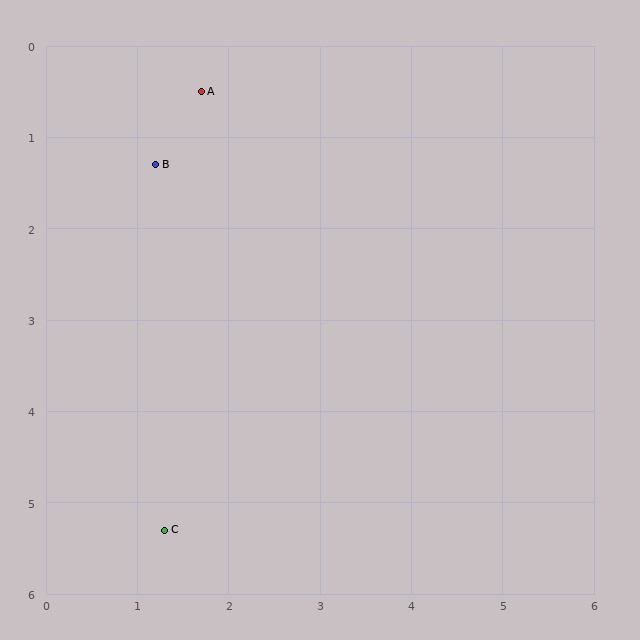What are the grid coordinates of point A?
Point A is at approximately (1.7, 0.5).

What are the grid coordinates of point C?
Point C is at approximately (1.3, 5.3).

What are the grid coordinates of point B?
Point B is at approximately (1.2, 1.3).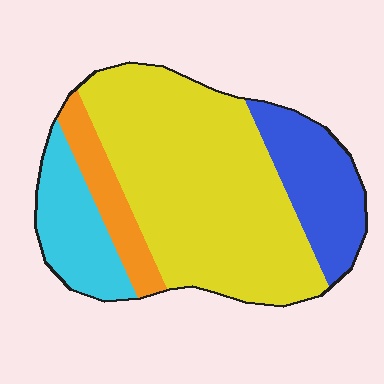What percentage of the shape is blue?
Blue takes up about one sixth (1/6) of the shape.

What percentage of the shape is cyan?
Cyan covers 15% of the shape.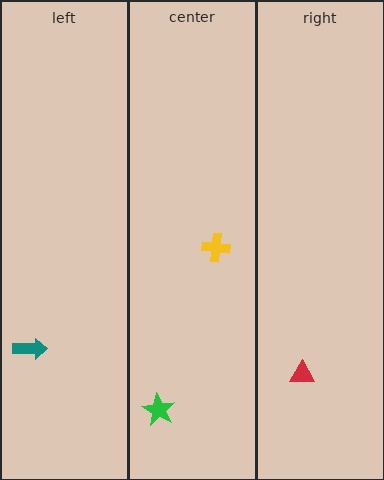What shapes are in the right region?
The red triangle.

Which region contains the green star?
The center region.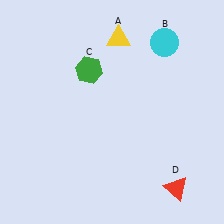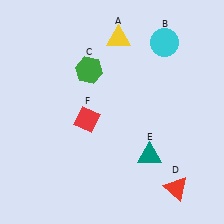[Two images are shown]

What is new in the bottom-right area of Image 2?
A teal triangle (E) was added in the bottom-right area of Image 2.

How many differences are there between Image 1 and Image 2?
There are 2 differences between the two images.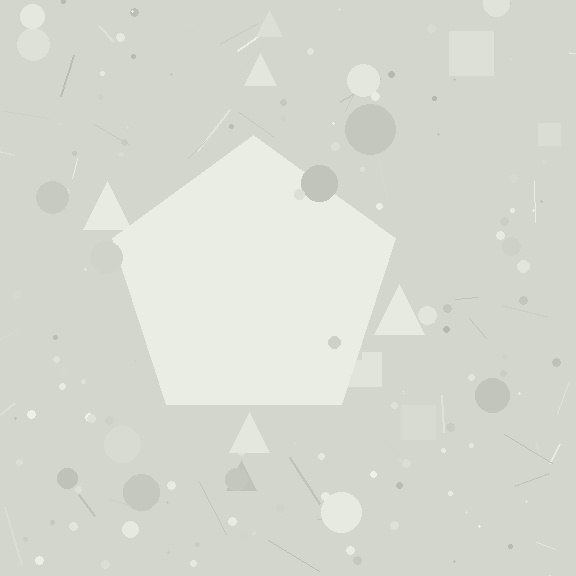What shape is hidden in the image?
A pentagon is hidden in the image.